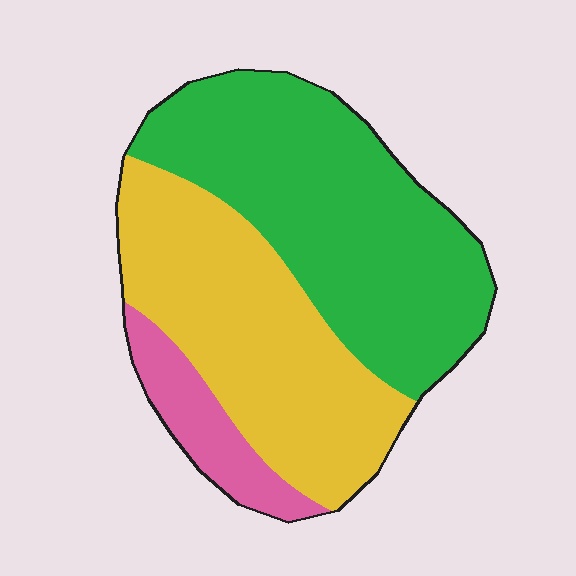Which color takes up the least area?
Pink, at roughly 10%.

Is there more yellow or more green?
Green.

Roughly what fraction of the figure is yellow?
Yellow covers roughly 40% of the figure.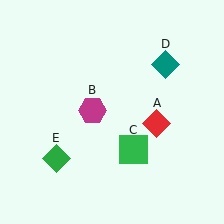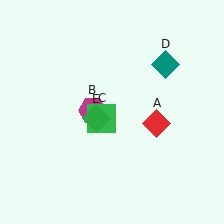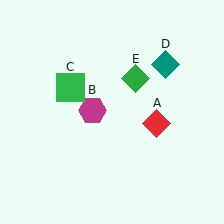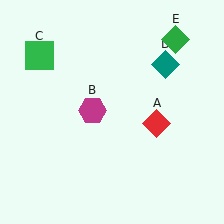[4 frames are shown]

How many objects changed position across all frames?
2 objects changed position: green square (object C), green diamond (object E).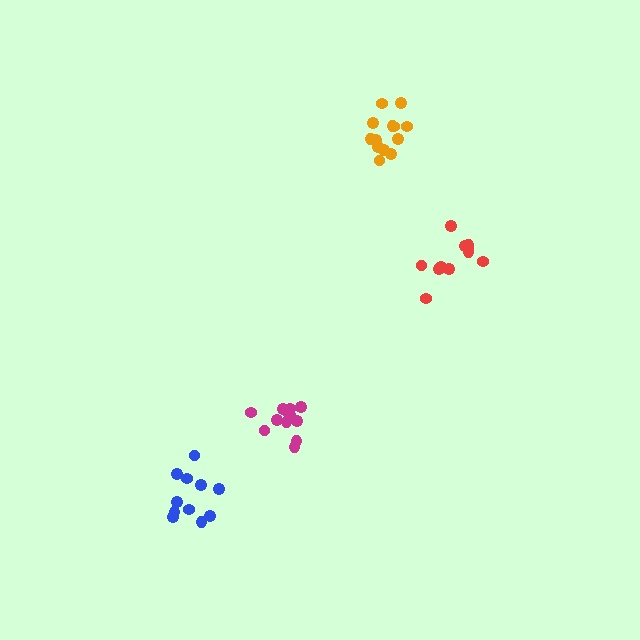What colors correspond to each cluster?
The clusters are colored: red, magenta, orange, blue.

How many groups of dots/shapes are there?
There are 4 groups.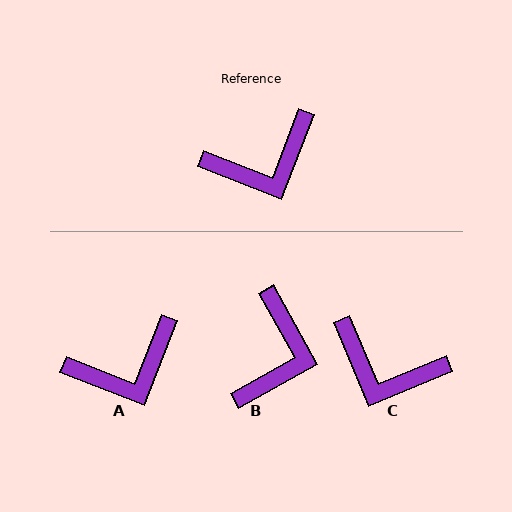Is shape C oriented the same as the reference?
No, it is off by about 46 degrees.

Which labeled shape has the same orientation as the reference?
A.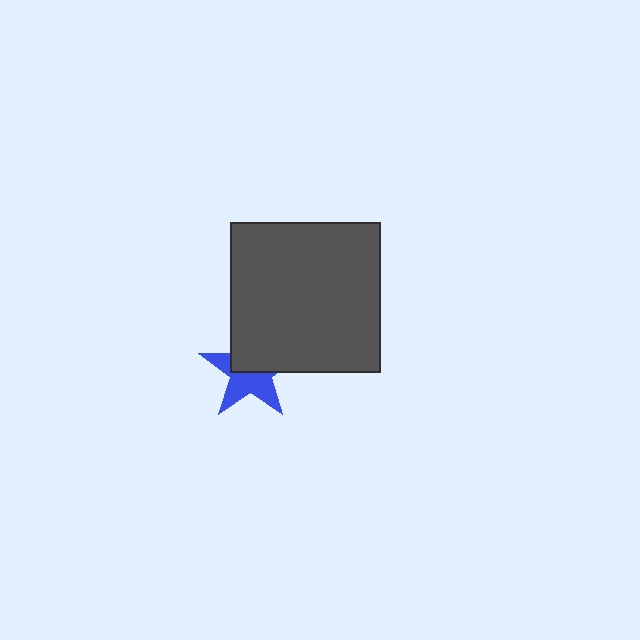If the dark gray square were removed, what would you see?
You would see the complete blue star.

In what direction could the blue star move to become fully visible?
The blue star could move down. That would shift it out from behind the dark gray square entirely.